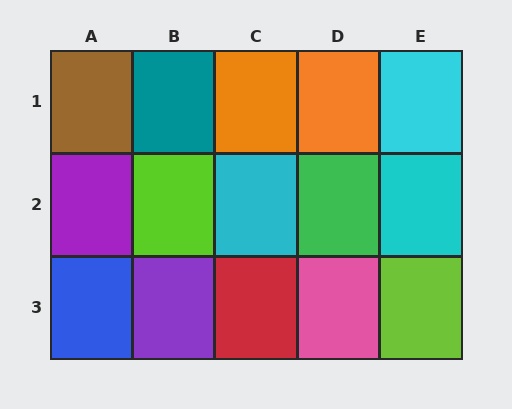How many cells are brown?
1 cell is brown.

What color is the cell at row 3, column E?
Lime.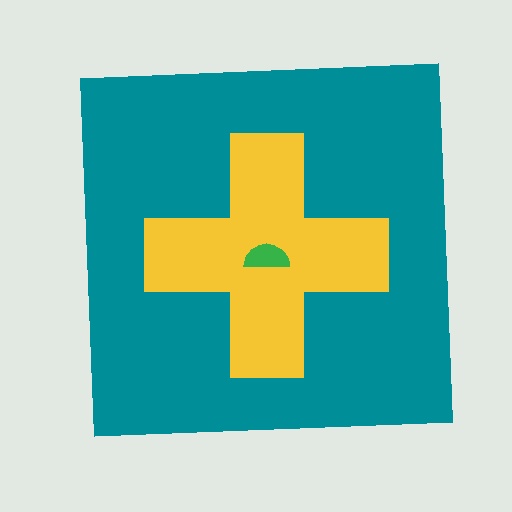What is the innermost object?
The green semicircle.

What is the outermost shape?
The teal square.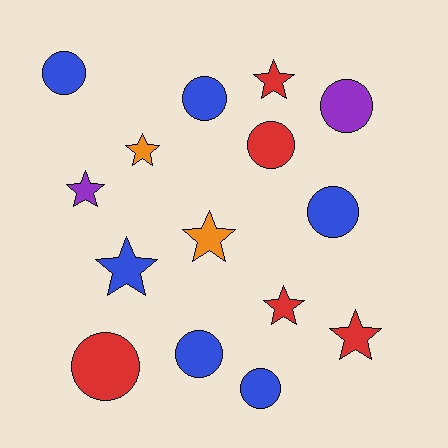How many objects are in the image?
There are 15 objects.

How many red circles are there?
There are 2 red circles.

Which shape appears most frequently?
Circle, with 8 objects.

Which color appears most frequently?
Blue, with 6 objects.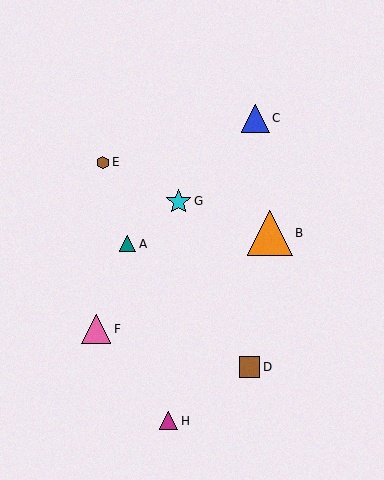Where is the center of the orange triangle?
The center of the orange triangle is at (270, 233).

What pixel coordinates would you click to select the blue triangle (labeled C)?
Click at (255, 118) to select the blue triangle C.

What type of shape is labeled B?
Shape B is an orange triangle.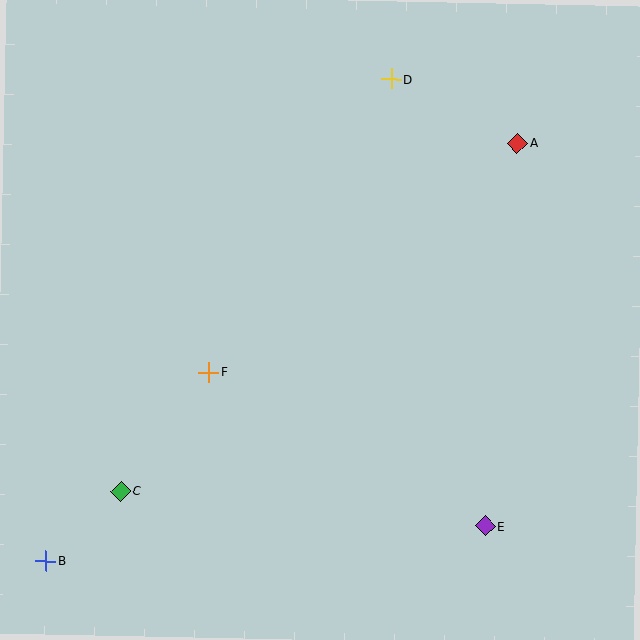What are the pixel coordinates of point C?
Point C is at (121, 491).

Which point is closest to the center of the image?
Point F at (209, 372) is closest to the center.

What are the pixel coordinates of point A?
Point A is at (517, 143).